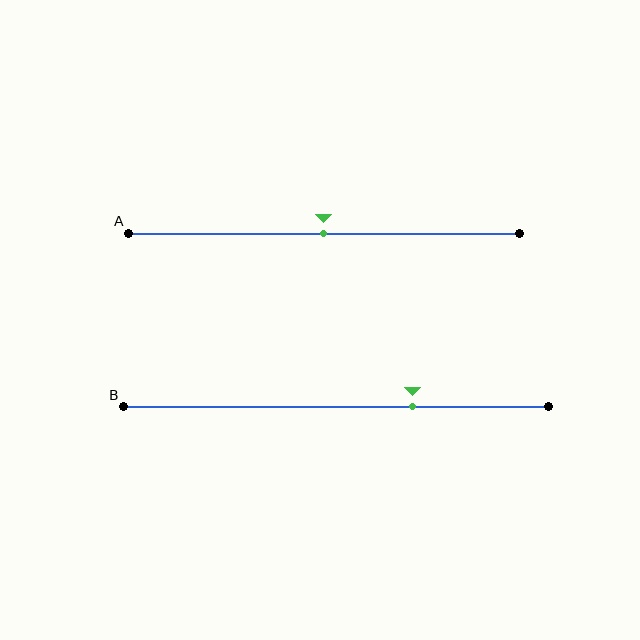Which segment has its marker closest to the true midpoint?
Segment A has its marker closest to the true midpoint.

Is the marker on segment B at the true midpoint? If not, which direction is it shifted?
No, the marker on segment B is shifted to the right by about 18% of the segment length.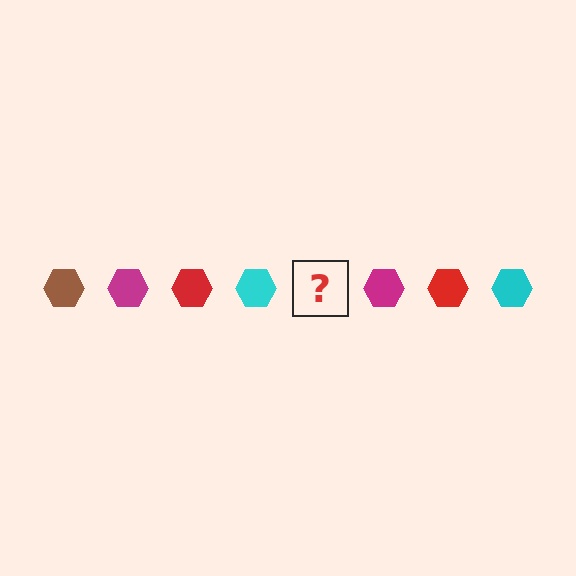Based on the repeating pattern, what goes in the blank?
The blank should be a brown hexagon.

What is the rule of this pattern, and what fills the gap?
The rule is that the pattern cycles through brown, magenta, red, cyan hexagons. The gap should be filled with a brown hexagon.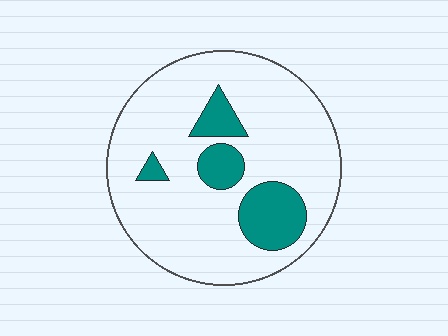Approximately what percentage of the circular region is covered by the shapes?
Approximately 20%.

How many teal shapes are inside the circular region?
4.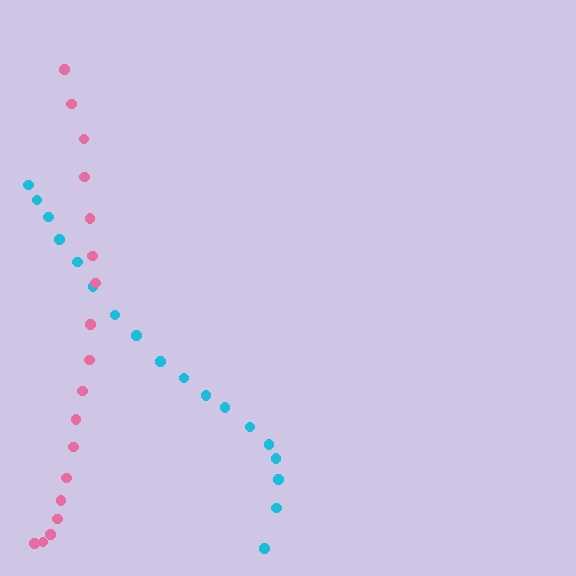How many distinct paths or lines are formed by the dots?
There are 2 distinct paths.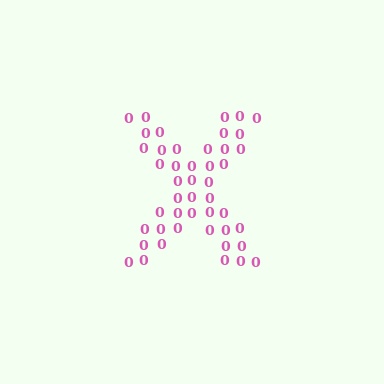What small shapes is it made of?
It is made of small digit 0's.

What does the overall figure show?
The overall figure shows the letter X.